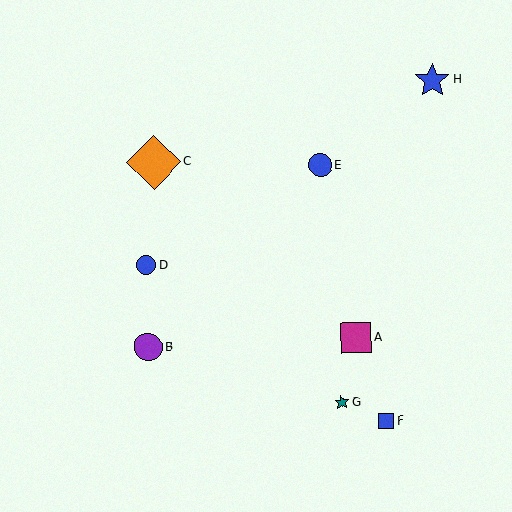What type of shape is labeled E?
Shape E is a blue circle.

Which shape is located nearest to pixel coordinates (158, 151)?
The orange diamond (labeled C) at (154, 162) is nearest to that location.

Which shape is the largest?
The orange diamond (labeled C) is the largest.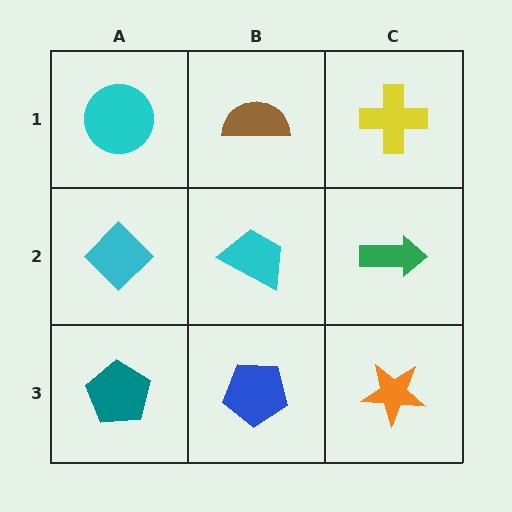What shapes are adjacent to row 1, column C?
A green arrow (row 2, column C), a brown semicircle (row 1, column B).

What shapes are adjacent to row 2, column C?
A yellow cross (row 1, column C), an orange star (row 3, column C), a cyan trapezoid (row 2, column B).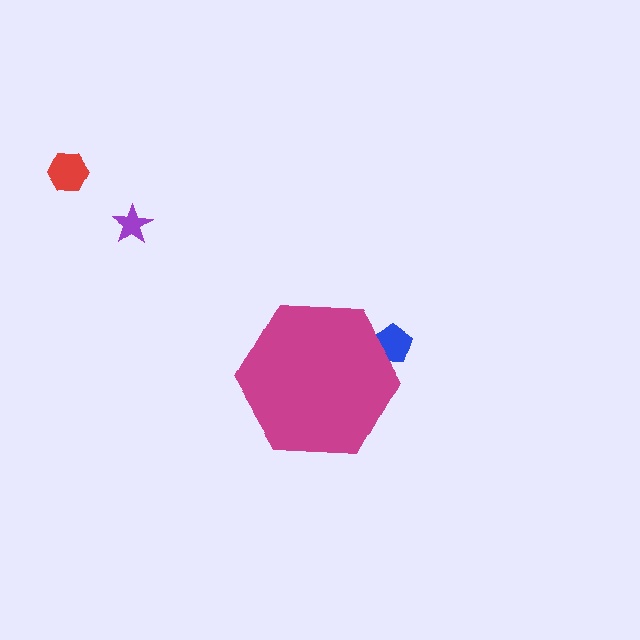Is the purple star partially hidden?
No, the purple star is fully visible.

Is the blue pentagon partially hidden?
Yes, the blue pentagon is partially hidden behind the magenta hexagon.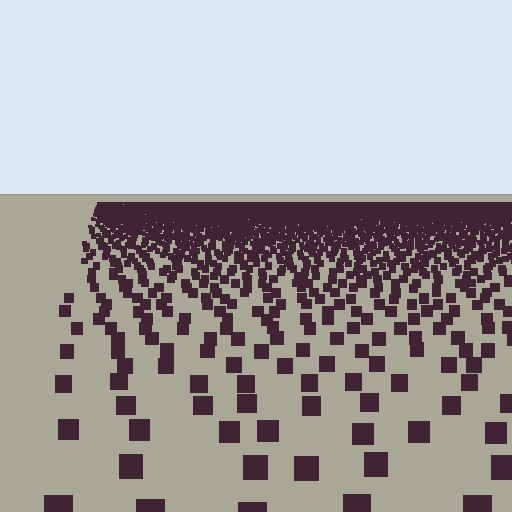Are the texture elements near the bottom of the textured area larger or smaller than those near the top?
Larger. Near the bottom, elements are closer to the viewer and appear at a bigger on-screen size.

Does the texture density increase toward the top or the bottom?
Density increases toward the top.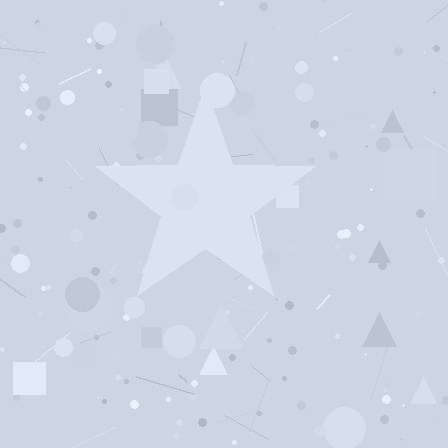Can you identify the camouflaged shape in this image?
The camouflaged shape is a star.